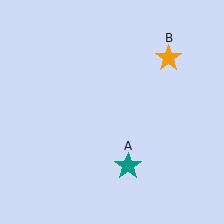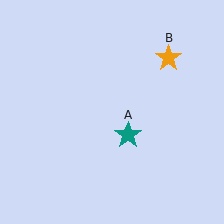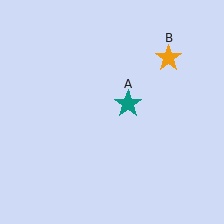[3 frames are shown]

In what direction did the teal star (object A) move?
The teal star (object A) moved up.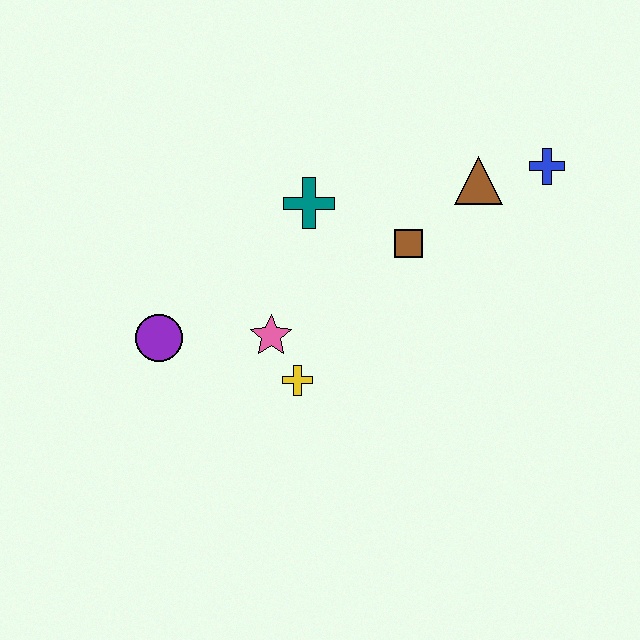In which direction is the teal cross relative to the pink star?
The teal cross is above the pink star.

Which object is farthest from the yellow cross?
The blue cross is farthest from the yellow cross.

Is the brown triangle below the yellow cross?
No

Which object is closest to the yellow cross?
The pink star is closest to the yellow cross.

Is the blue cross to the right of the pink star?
Yes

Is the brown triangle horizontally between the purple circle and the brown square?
No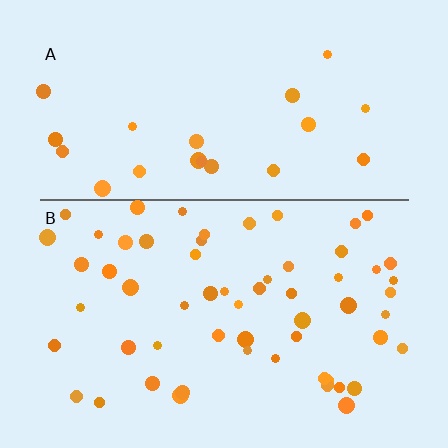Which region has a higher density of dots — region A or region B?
B (the bottom).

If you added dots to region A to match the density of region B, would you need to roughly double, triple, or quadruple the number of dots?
Approximately triple.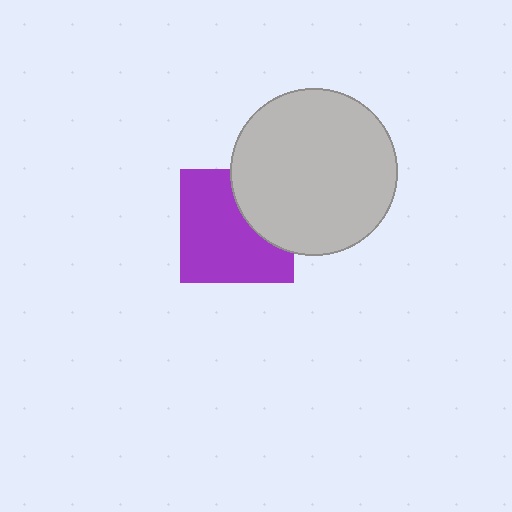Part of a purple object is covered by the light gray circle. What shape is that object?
It is a square.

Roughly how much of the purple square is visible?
Most of it is visible (roughly 69%).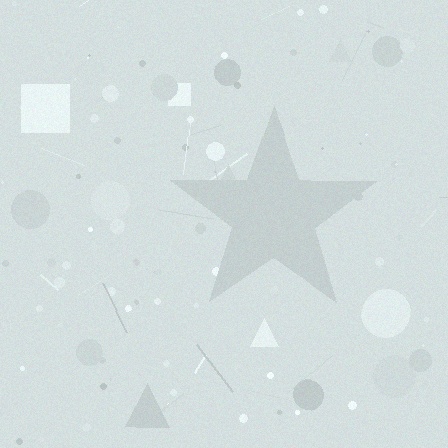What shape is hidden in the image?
A star is hidden in the image.